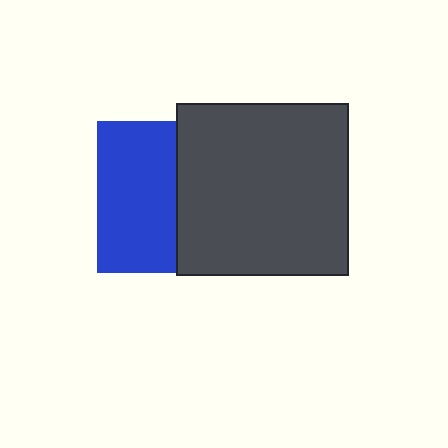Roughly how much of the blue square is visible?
About half of it is visible (roughly 51%).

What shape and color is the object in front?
The object in front is a dark gray square.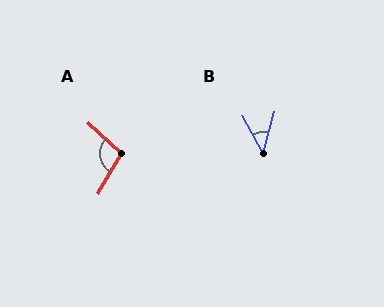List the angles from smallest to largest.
B (43°), A (103°).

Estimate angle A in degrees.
Approximately 103 degrees.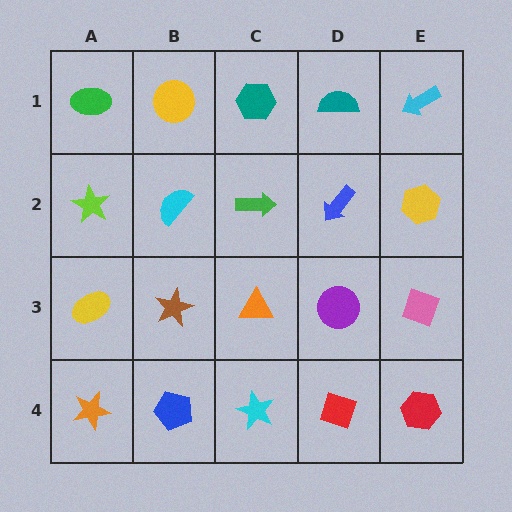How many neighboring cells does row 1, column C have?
3.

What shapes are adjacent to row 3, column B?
A cyan semicircle (row 2, column B), a blue pentagon (row 4, column B), a yellow ellipse (row 3, column A), an orange triangle (row 3, column C).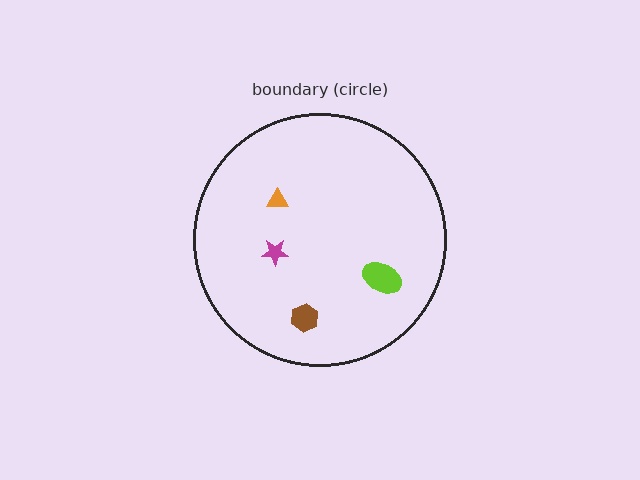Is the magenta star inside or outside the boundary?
Inside.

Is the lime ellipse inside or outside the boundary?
Inside.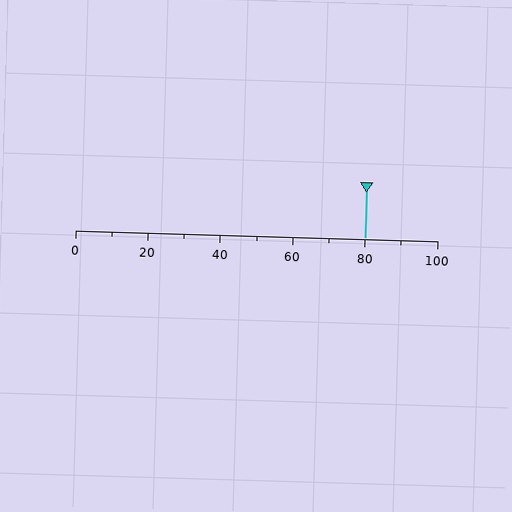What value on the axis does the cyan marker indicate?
The marker indicates approximately 80.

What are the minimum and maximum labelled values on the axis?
The axis runs from 0 to 100.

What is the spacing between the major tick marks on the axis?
The major ticks are spaced 20 apart.